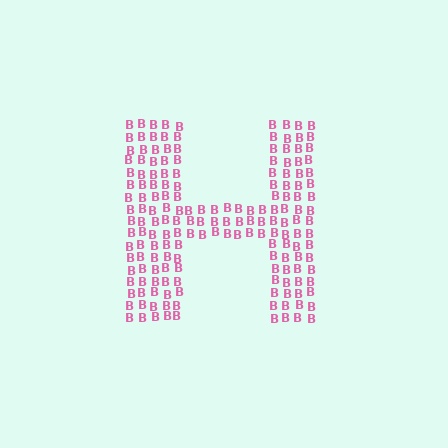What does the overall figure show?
The overall figure shows the letter H.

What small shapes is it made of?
It is made of small letter B's.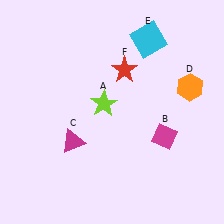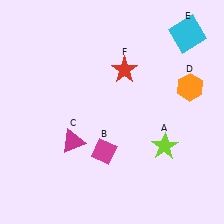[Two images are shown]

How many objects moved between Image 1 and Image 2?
3 objects moved between the two images.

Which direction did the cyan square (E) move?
The cyan square (E) moved right.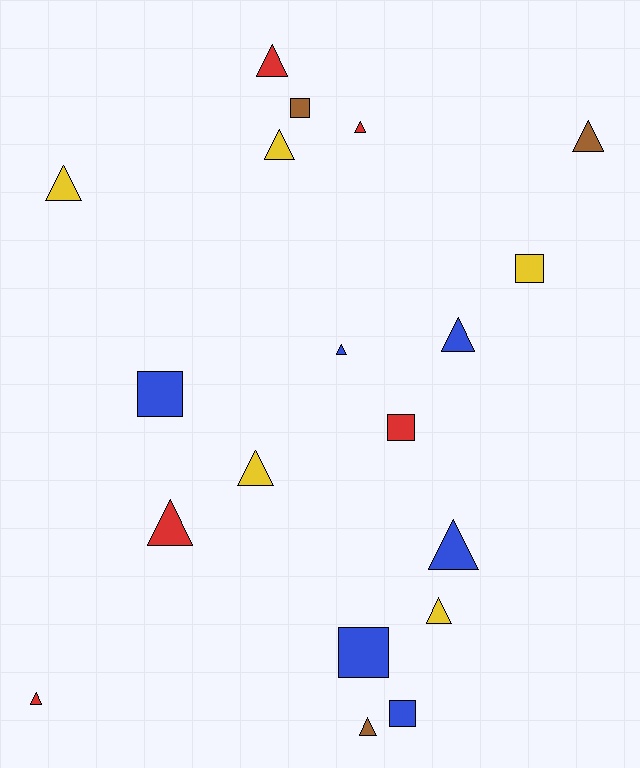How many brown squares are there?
There is 1 brown square.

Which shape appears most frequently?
Triangle, with 13 objects.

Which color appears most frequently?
Blue, with 6 objects.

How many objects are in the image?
There are 19 objects.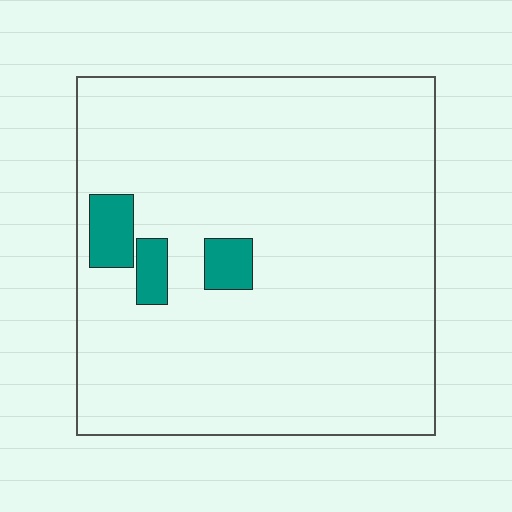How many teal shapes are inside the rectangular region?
3.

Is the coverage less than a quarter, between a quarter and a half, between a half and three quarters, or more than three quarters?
Less than a quarter.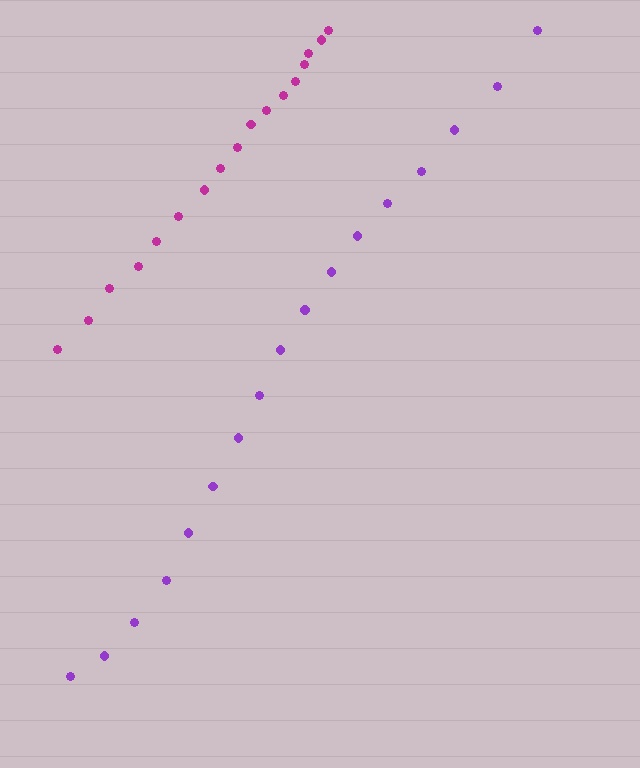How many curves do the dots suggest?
There are 2 distinct paths.